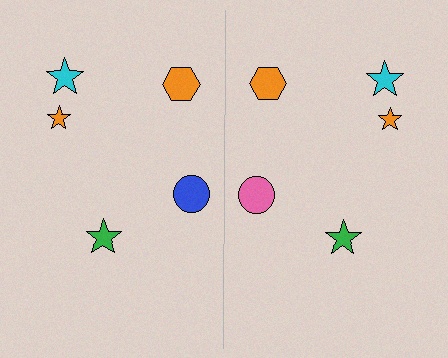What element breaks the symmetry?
The pink circle on the right side breaks the symmetry — its mirror counterpart is blue.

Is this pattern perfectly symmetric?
No, the pattern is not perfectly symmetric. The pink circle on the right side breaks the symmetry — its mirror counterpart is blue.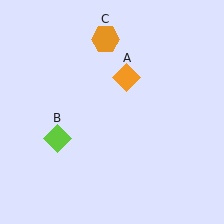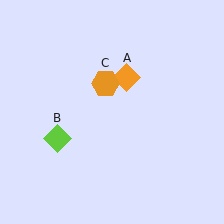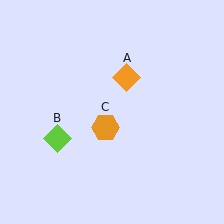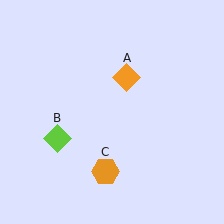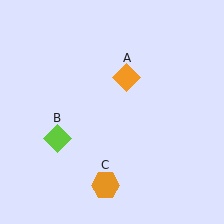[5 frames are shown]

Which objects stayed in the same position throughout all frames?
Orange diamond (object A) and lime diamond (object B) remained stationary.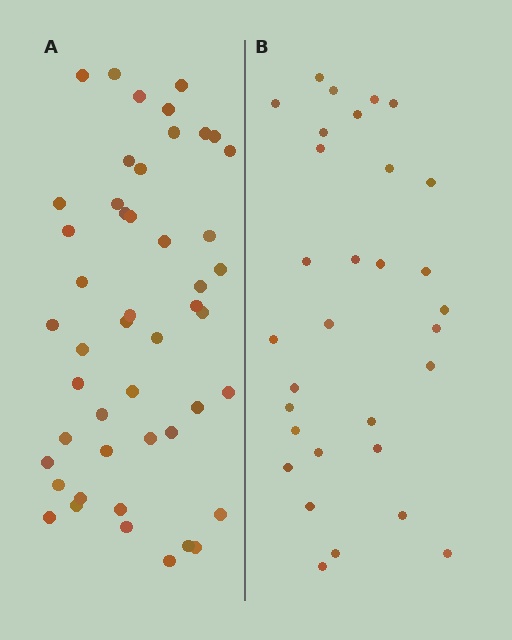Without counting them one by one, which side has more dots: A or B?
Region A (the left region) has more dots.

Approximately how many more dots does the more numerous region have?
Region A has approximately 15 more dots than region B.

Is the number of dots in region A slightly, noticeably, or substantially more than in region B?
Region A has substantially more. The ratio is roughly 1.5 to 1.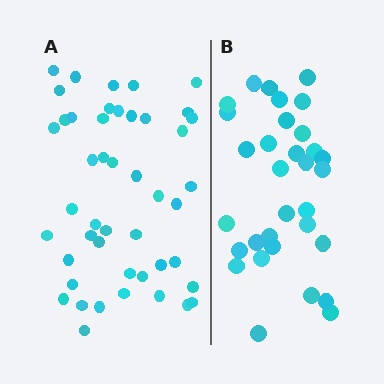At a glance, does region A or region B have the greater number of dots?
Region A (the left region) has more dots.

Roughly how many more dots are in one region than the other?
Region A has approximately 15 more dots than region B.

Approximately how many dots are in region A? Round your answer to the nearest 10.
About 50 dots. (The exact count is 46, which rounds to 50.)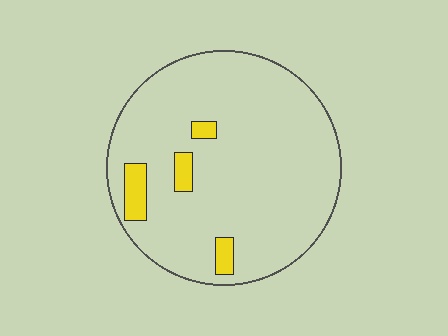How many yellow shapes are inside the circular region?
4.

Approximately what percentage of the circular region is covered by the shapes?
Approximately 10%.